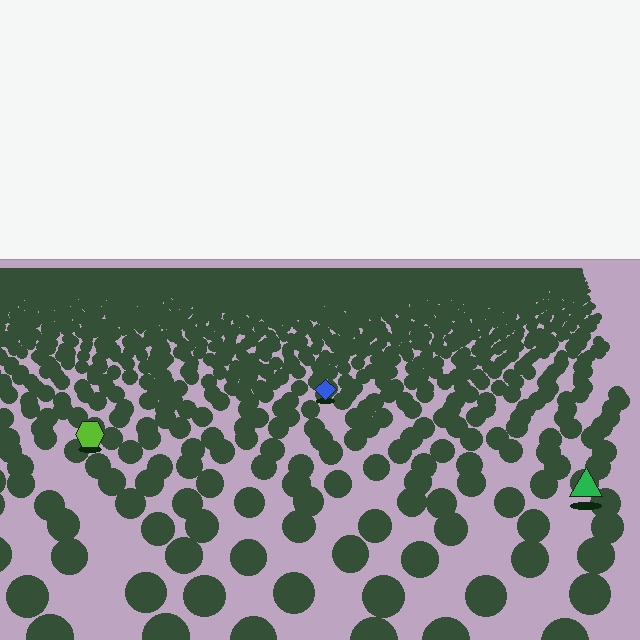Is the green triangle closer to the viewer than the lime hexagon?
Yes. The green triangle is closer — you can tell from the texture gradient: the ground texture is coarser near it.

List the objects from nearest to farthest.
From nearest to farthest: the green triangle, the lime hexagon, the blue diamond.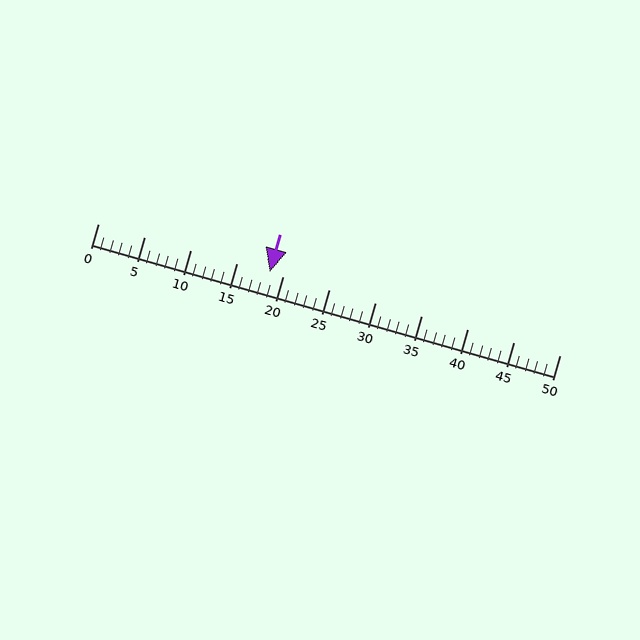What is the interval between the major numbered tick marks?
The major tick marks are spaced 5 units apart.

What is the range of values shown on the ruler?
The ruler shows values from 0 to 50.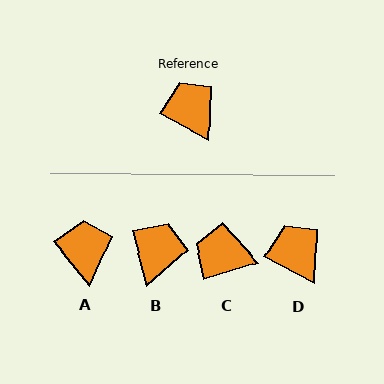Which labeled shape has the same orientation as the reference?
D.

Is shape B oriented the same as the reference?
No, it is off by about 47 degrees.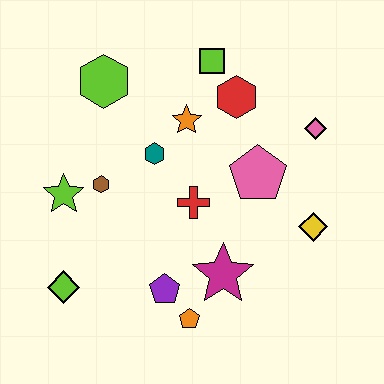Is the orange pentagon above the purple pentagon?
No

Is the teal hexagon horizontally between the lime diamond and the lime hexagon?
No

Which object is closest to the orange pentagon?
The purple pentagon is closest to the orange pentagon.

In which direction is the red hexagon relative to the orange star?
The red hexagon is to the right of the orange star.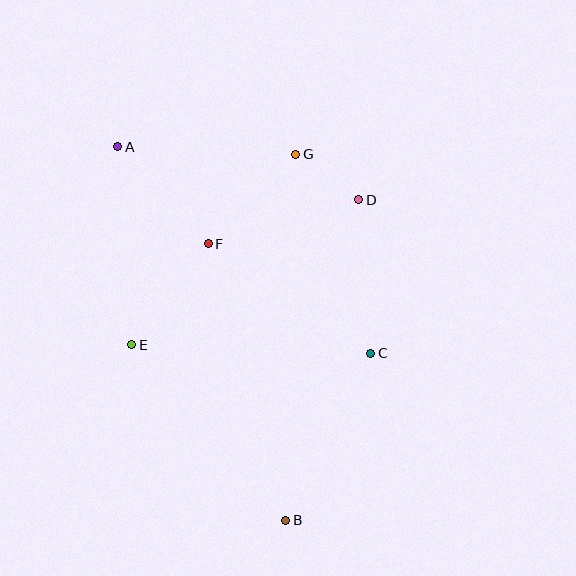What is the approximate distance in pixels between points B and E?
The distance between B and E is approximately 233 pixels.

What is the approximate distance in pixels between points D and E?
The distance between D and E is approximately 270 pixels.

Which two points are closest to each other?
Points D and G are closest to each other.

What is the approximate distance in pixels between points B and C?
The distance between B and C is approximately 187 pixels.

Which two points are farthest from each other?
Points A and B are farthest from each other.